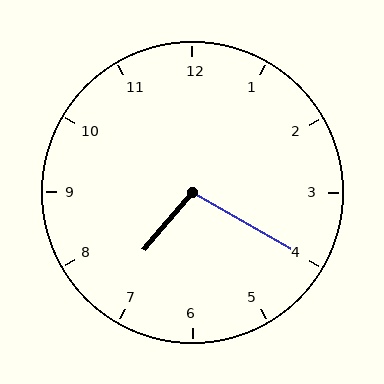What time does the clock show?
7:20.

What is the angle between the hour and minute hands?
Approximately 100 degrees.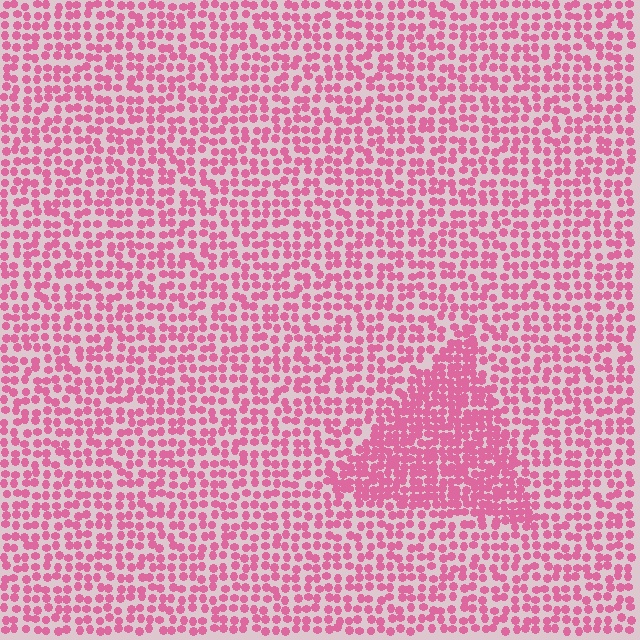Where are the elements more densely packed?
The elements are more densely packed inside the triangle boundary.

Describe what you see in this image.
The image contains small pink elements arranged at two different densities. A triangle-shaped region is visible where the elements are more densely packed than the surrounding area.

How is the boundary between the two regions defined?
The boundary is defined by a change in element density (approximately 1.8x ratio). All elements are the same color, size, and shape.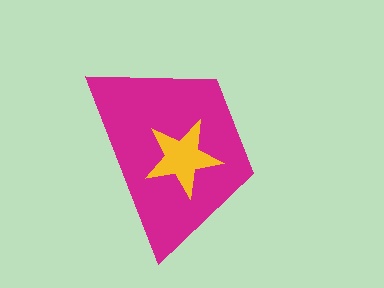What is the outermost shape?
The magenta trapezoid.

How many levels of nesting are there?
2.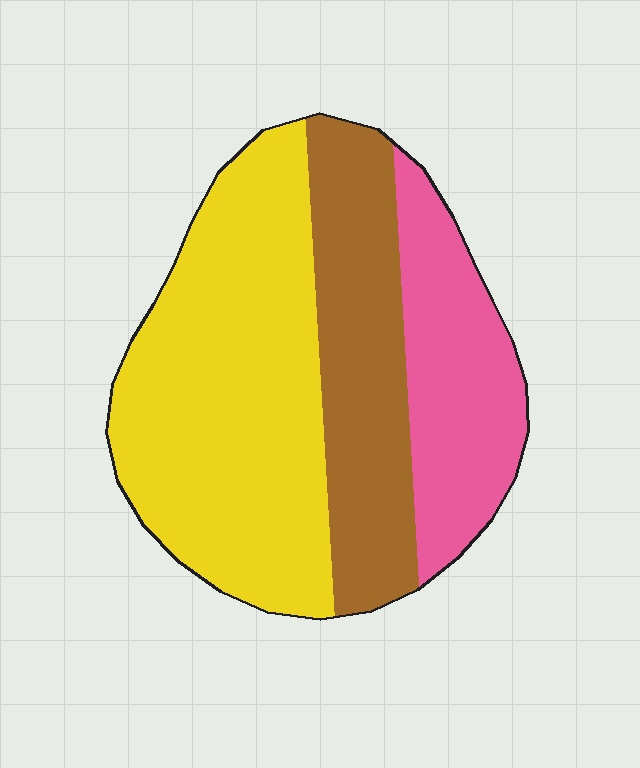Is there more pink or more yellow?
Yellow.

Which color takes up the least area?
Pink, at roughly 25%.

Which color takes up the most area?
Yellow, at roughly 50%.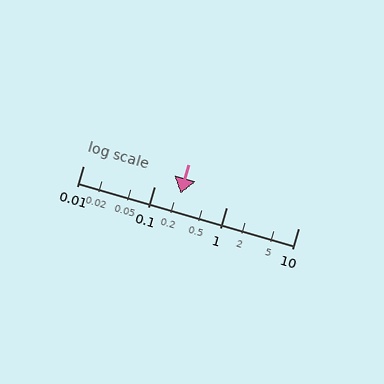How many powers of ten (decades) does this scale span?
The scale spans 3 decades, from 0.01 to 10.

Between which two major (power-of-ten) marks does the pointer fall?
The pointer is between 0.1 and 1.